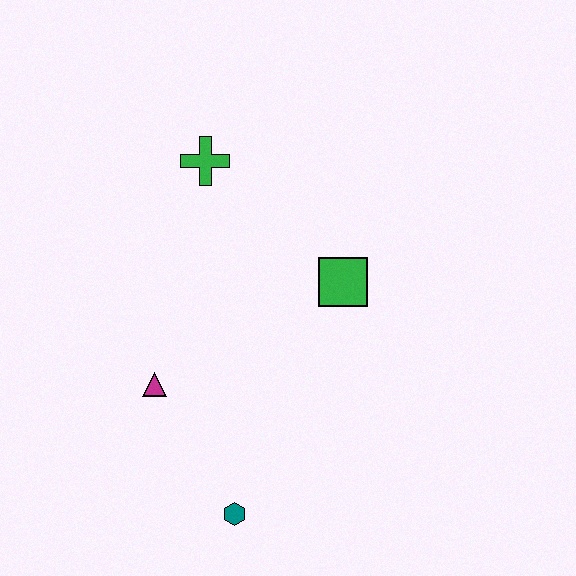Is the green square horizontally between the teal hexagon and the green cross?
No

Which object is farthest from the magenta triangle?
The green cross is farthest from the magenta triangle.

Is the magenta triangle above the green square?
No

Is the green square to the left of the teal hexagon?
No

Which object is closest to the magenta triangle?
The teal hexagon is closest to the magenta triangle.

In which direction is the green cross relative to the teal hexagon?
The green cross is above the teal hexagon.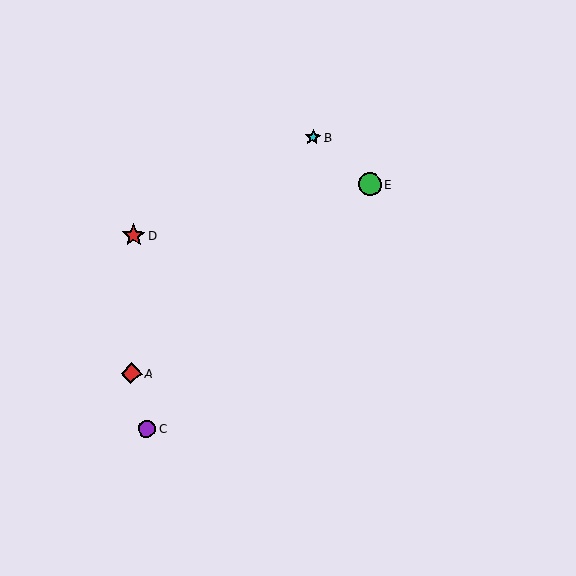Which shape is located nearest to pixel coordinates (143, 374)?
The red diamond (labeled A) at (131, 374) is nearest to that location.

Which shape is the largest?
The red star (labeled D) is the largest.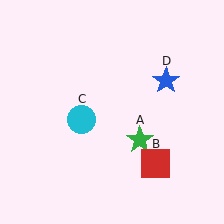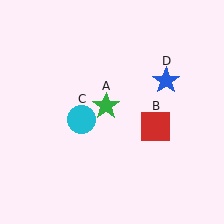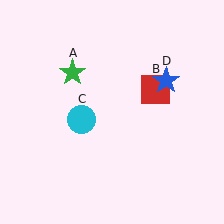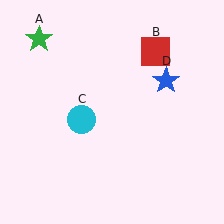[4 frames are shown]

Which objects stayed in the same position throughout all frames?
Cyan circle (object C) and blue star (object D) remained stationary.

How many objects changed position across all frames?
2 objects changed position: green star (object A), red square (object B).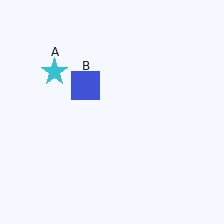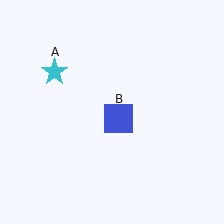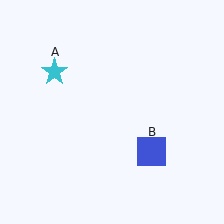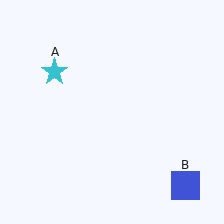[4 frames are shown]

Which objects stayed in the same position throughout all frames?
Cyan star (object A) remained stationary.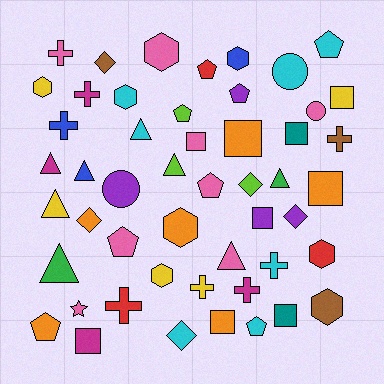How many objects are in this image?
There are 50 objects.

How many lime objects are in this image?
There are 3 lime objects.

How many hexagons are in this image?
There are 8 hexagons.